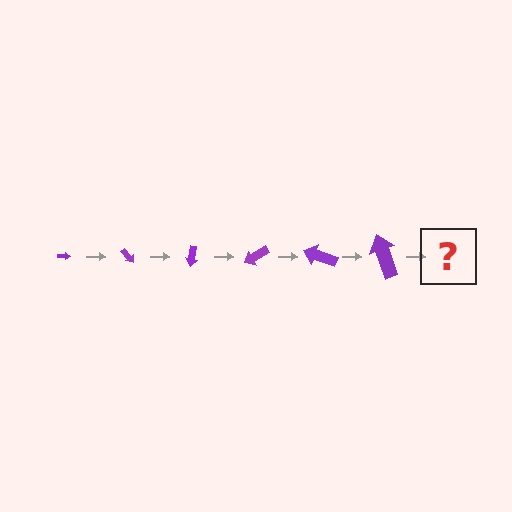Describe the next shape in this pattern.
It should be an arrow, larger than the previous one and rotated 300 degrees from the start.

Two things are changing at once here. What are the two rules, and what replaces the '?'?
The two rules are that the arrow grows larger each step and it rotates 50 degrees each step. The '?' should be an arrow, larger than the previous one and rotated 300 degrees from the start.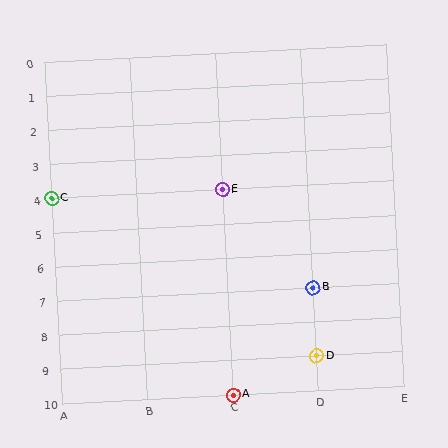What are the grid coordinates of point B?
Point B is at grid coordinates (D, 7).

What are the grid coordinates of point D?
Point D is at grid coordinates (D, 9).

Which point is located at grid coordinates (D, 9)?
Point D is at (D, 9).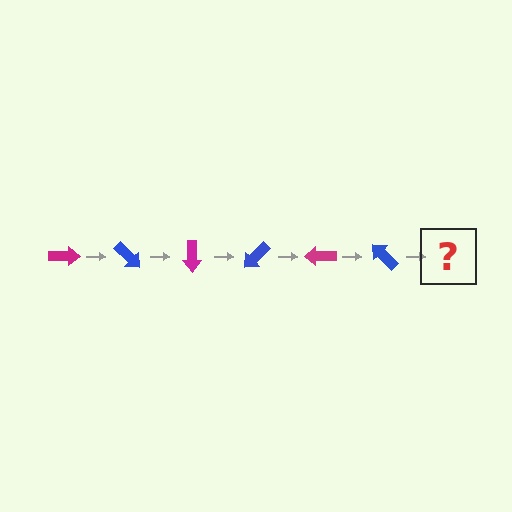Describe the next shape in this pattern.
It should be a magenta arrow, rotated 270 degrees from the start.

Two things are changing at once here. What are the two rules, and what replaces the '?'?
The two rules are that it rotates 45 degrees each step and the color cycles through magenta and blue. The '?' should be a magenta arrow, rotated 270 degrees from the start.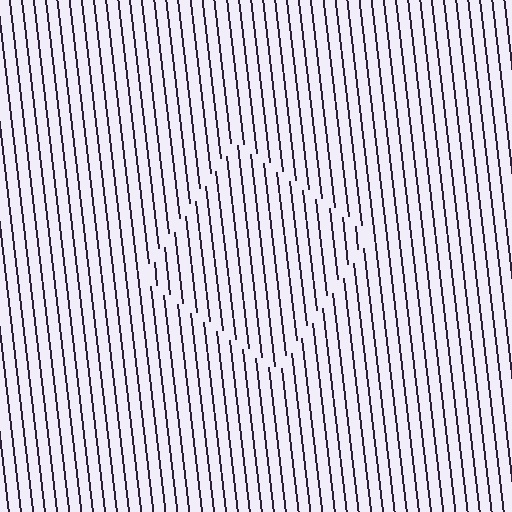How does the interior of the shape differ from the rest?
The interior of the shape contains the same grating, shifted by half a period — the contour is defined by the phase discontinuity where line-ends from the inner and outer gratings abut.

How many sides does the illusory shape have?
4 sides — the line-ends trace a square.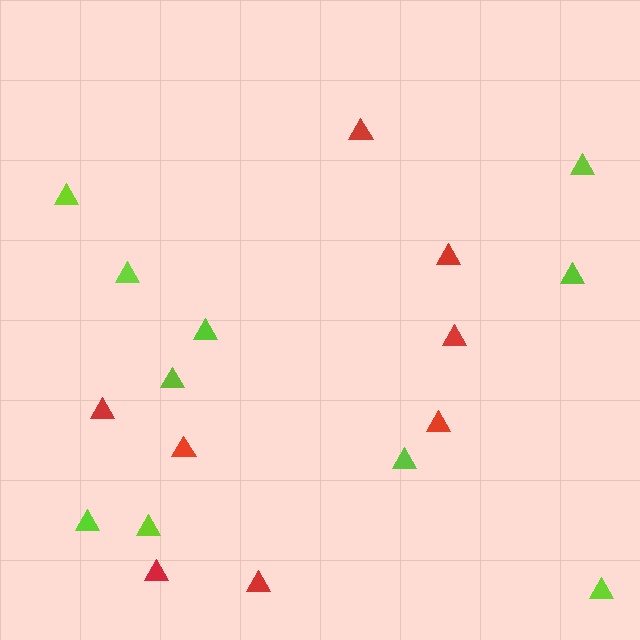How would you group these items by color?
There are 2 groups: one group of red triangles (8) and one group of lime triangles (10).